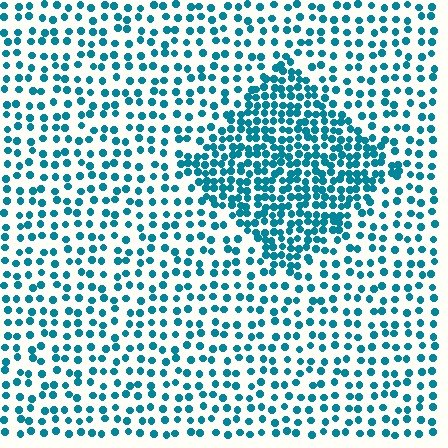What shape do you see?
I see a diamond.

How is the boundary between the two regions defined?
The boundary is defined by a change in element density (approximately 2.1x ratio). All elements are the same color, size, and shape.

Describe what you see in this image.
The image contains small teal elements arranged at two different densities. A diamond-shaped region is visible where the elements are more densely packed than the surrounding area.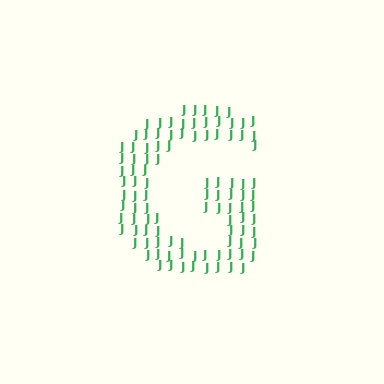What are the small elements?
The small elements are letter J's.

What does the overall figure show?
The overall figure shows the letter G.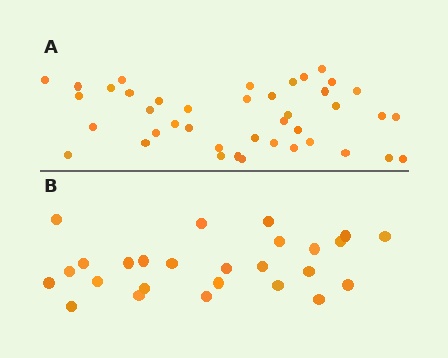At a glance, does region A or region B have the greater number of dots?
Region A (the top region) has more dots.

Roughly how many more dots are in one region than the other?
Region A has approximately 15 more dots than region B.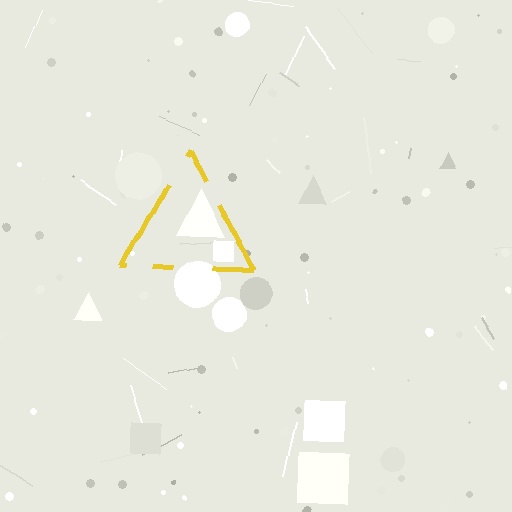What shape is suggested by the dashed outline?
The dashed outline suggests a triangle.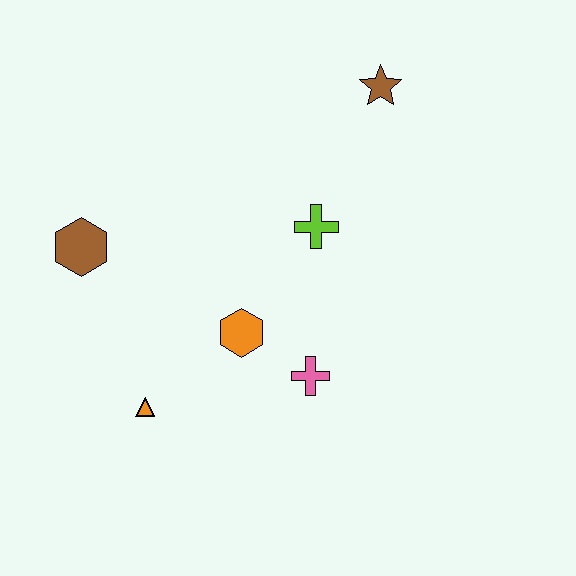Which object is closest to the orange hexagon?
The pink cross is closest to the orange hexagon.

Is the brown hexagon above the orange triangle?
Yes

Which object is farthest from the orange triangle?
The brown star is farthest from the orange triangle.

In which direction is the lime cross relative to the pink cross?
The lime cross is above the pink cross.